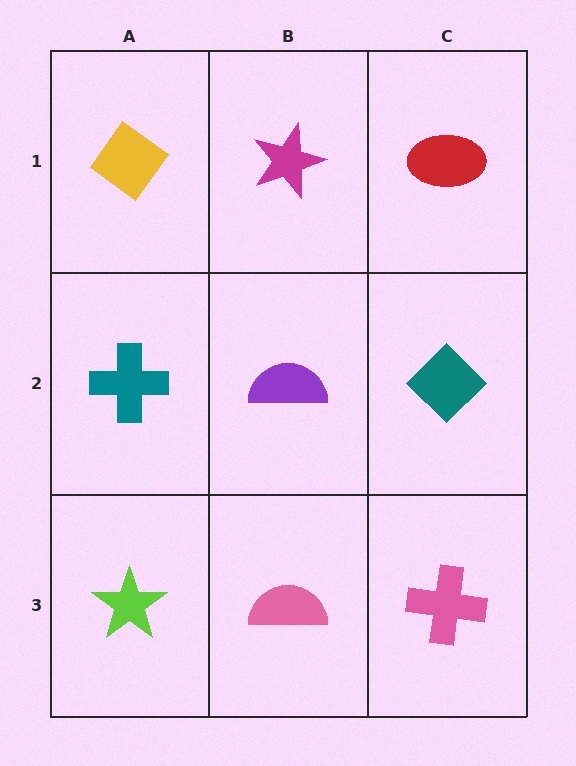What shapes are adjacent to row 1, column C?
A teal diamond (row 2, column C), a magenta star (row 1, column B).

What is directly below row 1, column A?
A teal cross.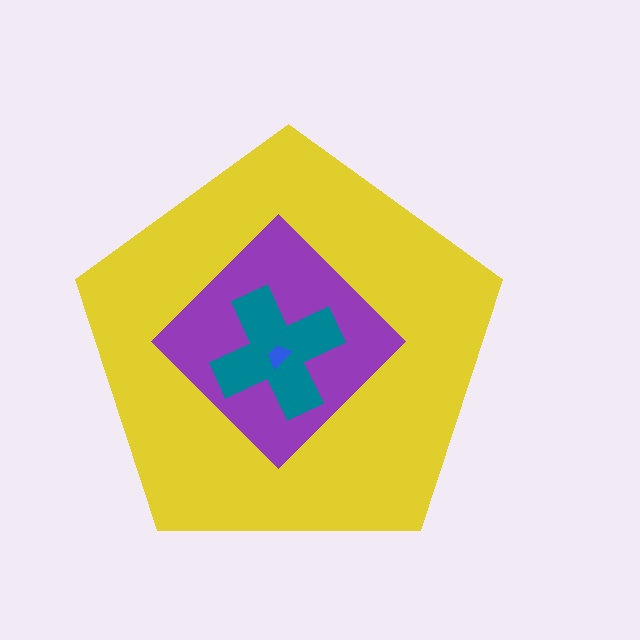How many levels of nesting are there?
4.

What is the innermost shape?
The blue trapezoid.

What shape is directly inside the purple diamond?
The teal cross.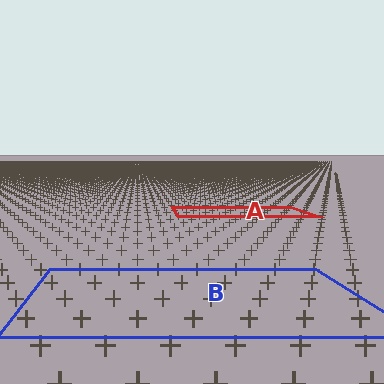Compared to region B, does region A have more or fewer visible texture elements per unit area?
Region A has more texture elements per unit area — they are packed more densely because it is farther away.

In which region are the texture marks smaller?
The texture marks are smaller in region A, because it is farther away.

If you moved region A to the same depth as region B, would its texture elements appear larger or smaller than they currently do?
They would appear larger. At a closer depth, the same texture elements are projected at a bigger on-screen size.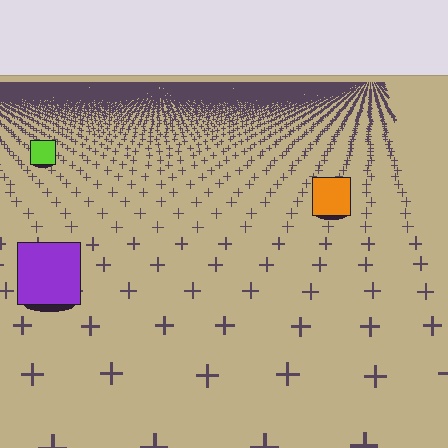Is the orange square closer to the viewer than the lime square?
Yes. The orange square is closer — you can tell from the texture gradient: the ground texture is coarser near it.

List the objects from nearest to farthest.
From nearest to farthest: the purple square, the orange square, the lime square.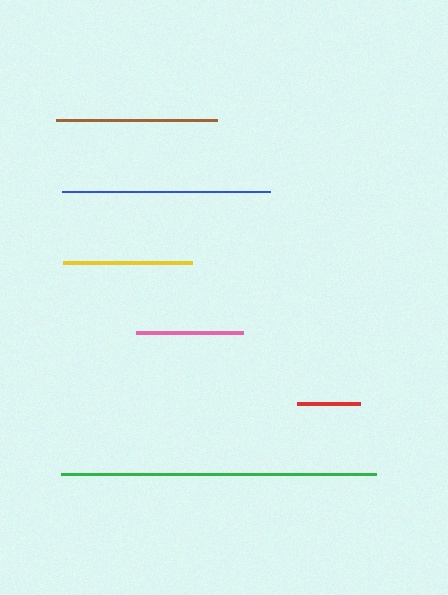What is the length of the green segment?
The green segment is approximately 315 pixels long.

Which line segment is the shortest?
The red line is the shortest at approximately 63 pixels.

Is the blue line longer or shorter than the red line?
The blue line is longer than the red line.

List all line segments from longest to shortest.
From longest to shortest: green, blue, brown, yellow, pink, red.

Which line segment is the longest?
The green line is the longest at approximately 315 pixels.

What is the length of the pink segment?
The pink segment is approximately 107 pixels long.